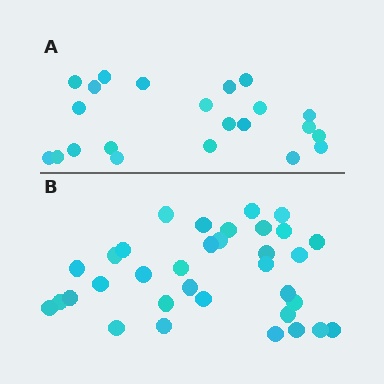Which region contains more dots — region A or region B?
Region B (the bottom region) has more dots.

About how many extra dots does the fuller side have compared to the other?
Region B has roughly 12 or so more dots than region A.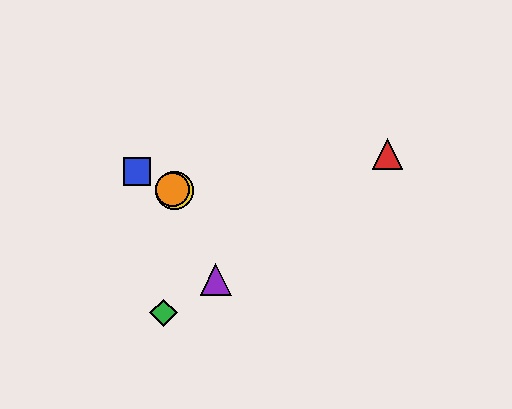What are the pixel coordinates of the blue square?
The blue square is at (137, 171).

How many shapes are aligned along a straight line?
3 shapes (the blue square, the yellow circle, the orange circle) are aligned along a straight line.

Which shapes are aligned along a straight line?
The blue square, the yellow circle, the orange circle are aligned along a straight line.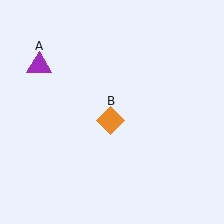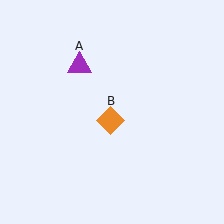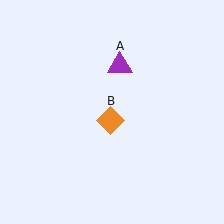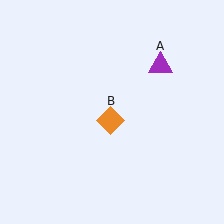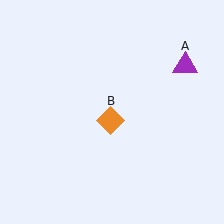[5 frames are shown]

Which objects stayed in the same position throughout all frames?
Orange diamond (object B) remained stationary.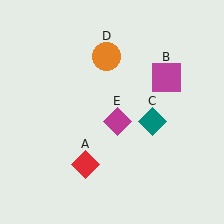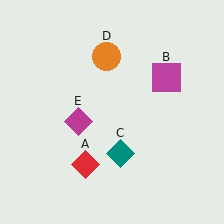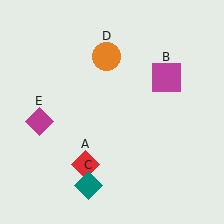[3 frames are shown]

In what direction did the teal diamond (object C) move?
The teal diamond (object C) moved down and to the left.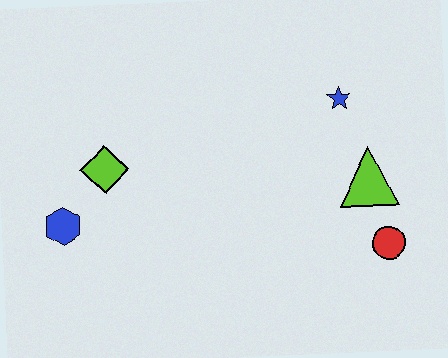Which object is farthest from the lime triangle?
The blue hexagon is farthest from the lime triangle.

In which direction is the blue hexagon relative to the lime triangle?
The blue hexagon is to the left of the lime triangle.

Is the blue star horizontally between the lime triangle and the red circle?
No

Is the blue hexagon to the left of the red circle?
Yes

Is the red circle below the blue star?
Yes